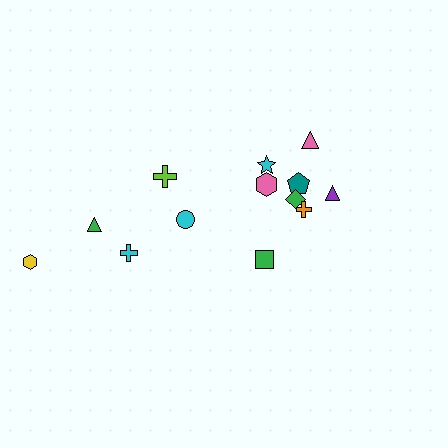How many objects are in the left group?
There are 5 objects.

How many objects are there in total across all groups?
There are 13 objects.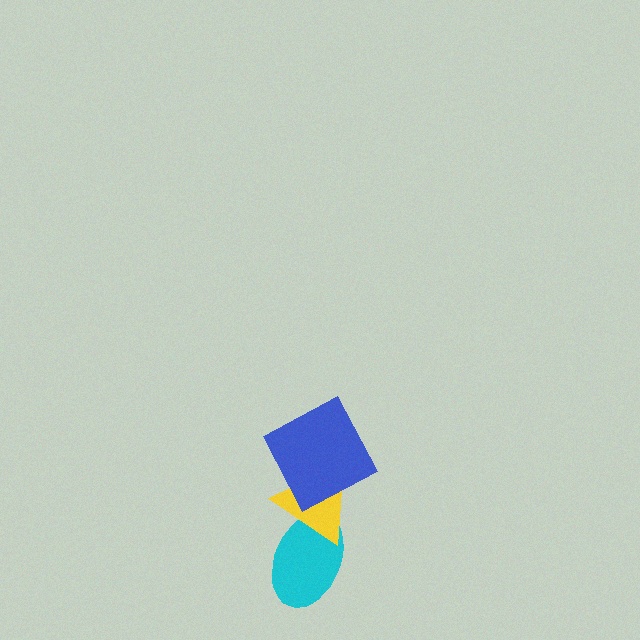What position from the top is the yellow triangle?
The yellow triangle is 2nd from the top.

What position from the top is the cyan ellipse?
The cyan ellipse is 3rd from the top.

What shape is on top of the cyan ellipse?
The yellow triangle is on top of the cyan ellipse.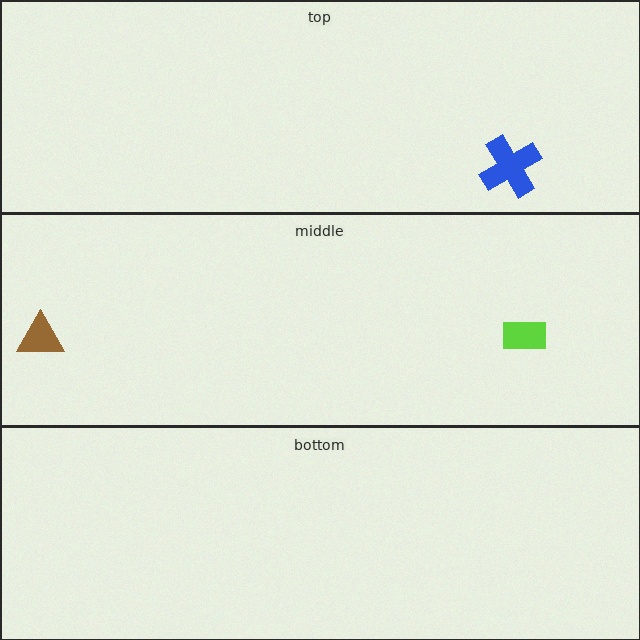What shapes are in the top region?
The blue cross.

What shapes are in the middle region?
The lime rectangle, the brown triangle.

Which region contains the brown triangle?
The middle region.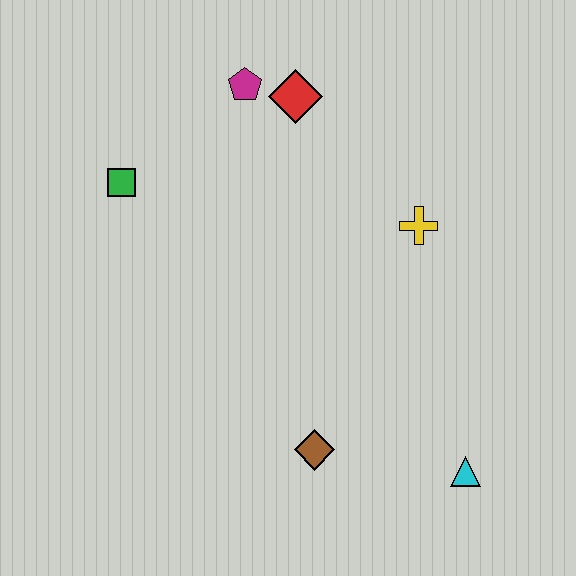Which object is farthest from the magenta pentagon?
The cyan triangle is farthest from the magenta pentagon.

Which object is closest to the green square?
The magenta pentagon is closest to the green square.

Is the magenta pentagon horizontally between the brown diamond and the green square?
Yes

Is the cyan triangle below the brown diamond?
Yes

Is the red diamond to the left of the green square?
No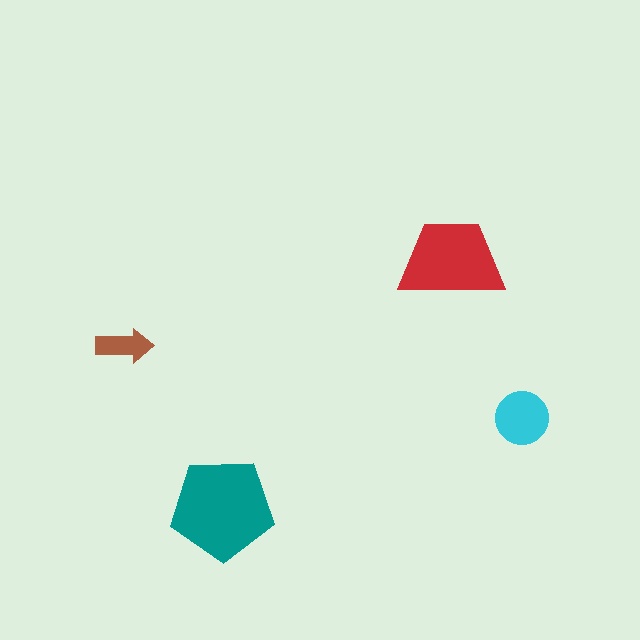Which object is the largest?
The teal pentagon.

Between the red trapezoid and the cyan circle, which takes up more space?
The red trapezoid.